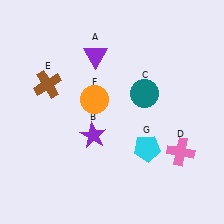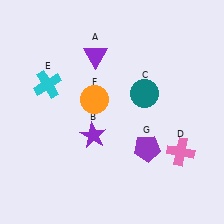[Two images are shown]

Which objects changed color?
E changed from brown to cyan. G changed from cyan to purple.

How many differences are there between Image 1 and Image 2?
There are 2 differences between the two images.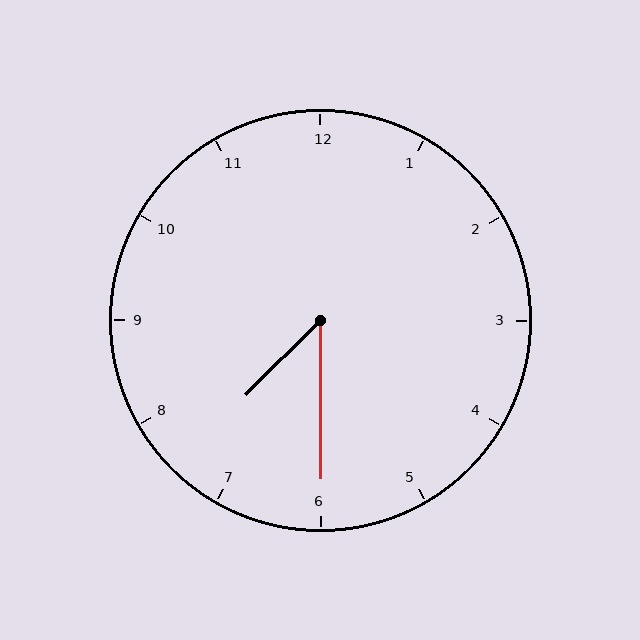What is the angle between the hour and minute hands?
Approximately 45 degrees.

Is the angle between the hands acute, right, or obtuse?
It is acute.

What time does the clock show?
7:30.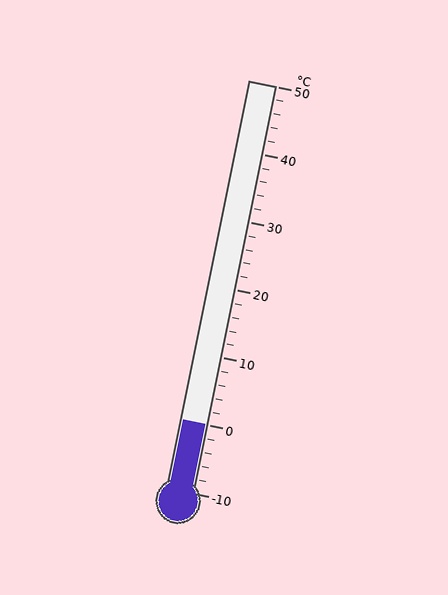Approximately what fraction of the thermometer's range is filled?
The thermometer is filled to approximately 15% of its range.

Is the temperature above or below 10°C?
The temperature is below 10°C.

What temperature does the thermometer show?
The thermometer shows approximately 0°C.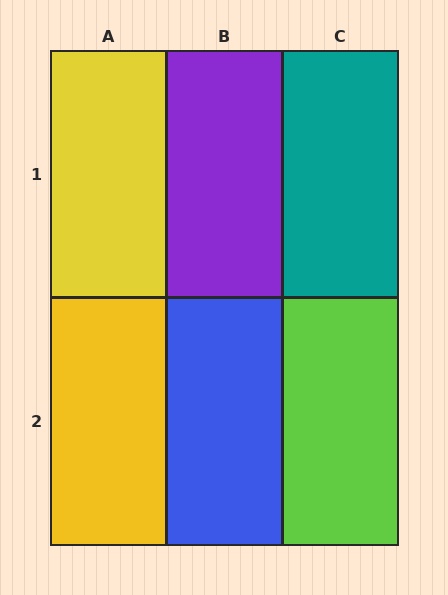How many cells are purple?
1 cell is purple.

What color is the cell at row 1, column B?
Purple.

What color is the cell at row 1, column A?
Yellow.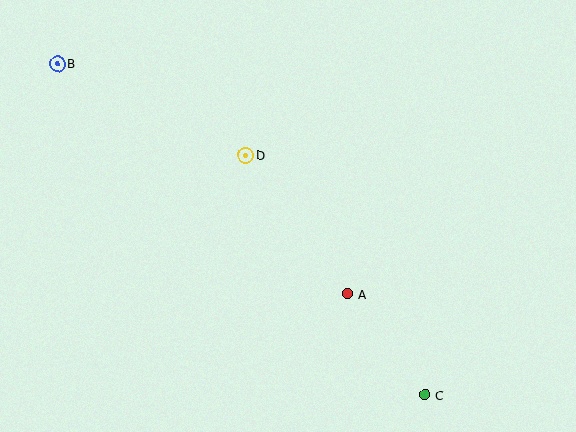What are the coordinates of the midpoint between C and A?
The midpoint between C and A is at (386, 344).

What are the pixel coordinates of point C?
Point C is at (425, 395).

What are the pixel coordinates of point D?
Point D is at (246, 155).